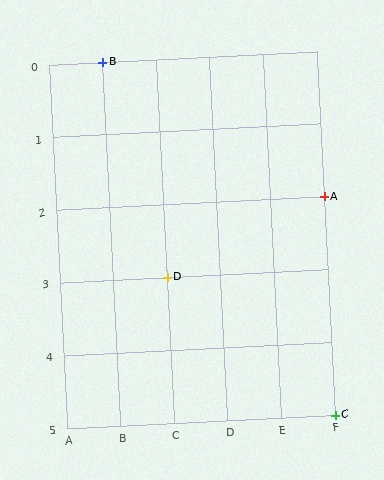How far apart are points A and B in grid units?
Points A and B are 4 columns and 2 rows apart (about 4.5 grid units diagonally).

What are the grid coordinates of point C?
Point C is at grid coordinates (F, 5).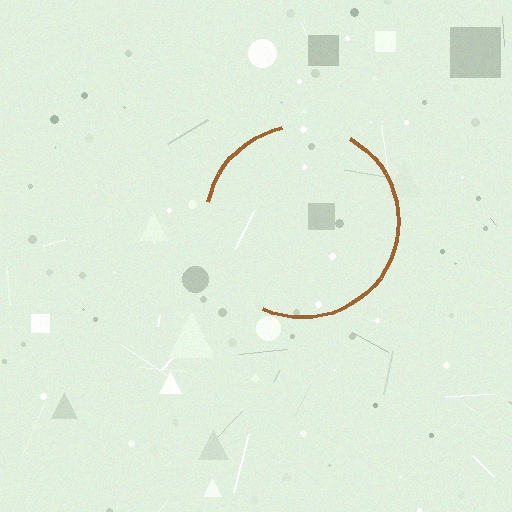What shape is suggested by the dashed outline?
The dashed outline suggests a circle.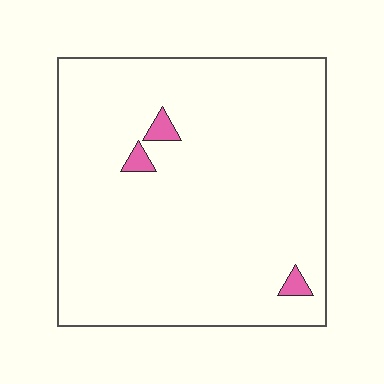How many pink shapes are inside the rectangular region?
3.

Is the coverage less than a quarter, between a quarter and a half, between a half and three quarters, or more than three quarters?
Less than a quarter.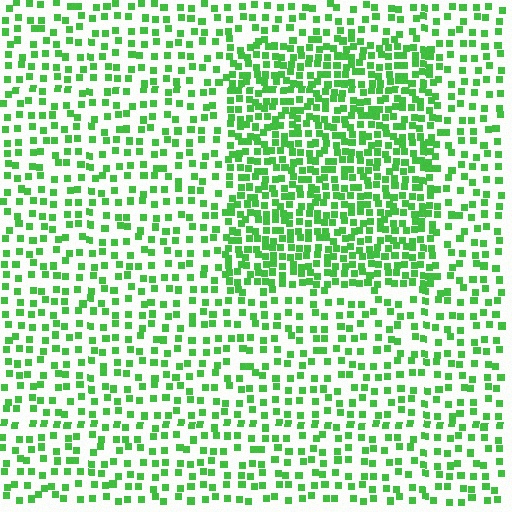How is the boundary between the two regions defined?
The boundary is defined by a change in element density (approximately 2.0x ratio). All elements are the same color, size, and shape.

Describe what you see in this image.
The image contains small green elements arranged at two different densities. A rectangle-shaped region is visible where the elements are more densely packed than the surrounding area.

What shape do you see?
I see a rectangle.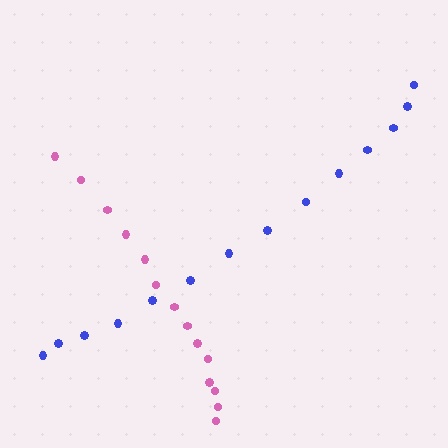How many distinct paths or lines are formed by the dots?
There are 2 distinct paths.